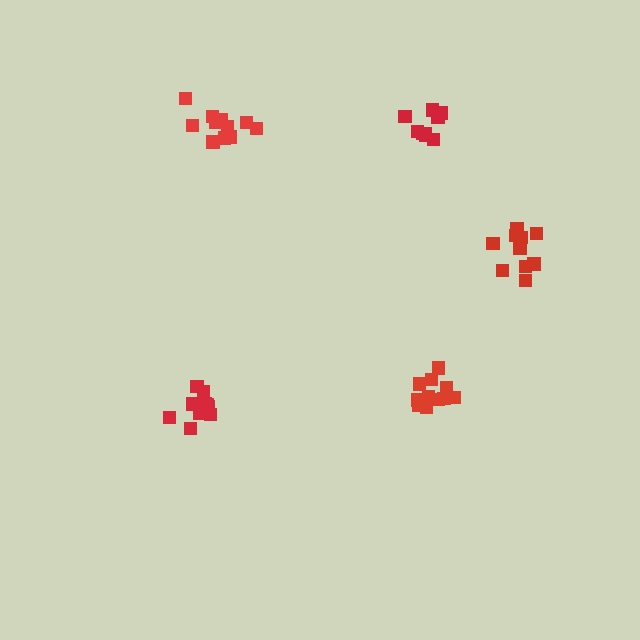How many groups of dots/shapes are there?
There are 5 groups.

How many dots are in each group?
Group 1: 10 dots, Group 2: 10 dots, Group 3: 9 dots, Group 4: 11 dots, Group 5: 11 dots (51 total).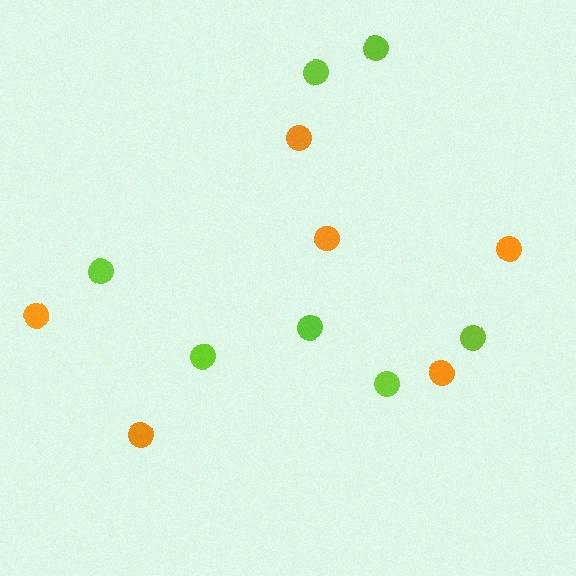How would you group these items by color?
There are 2 groups: one group of lime circles (7) and one group of orange circles (6).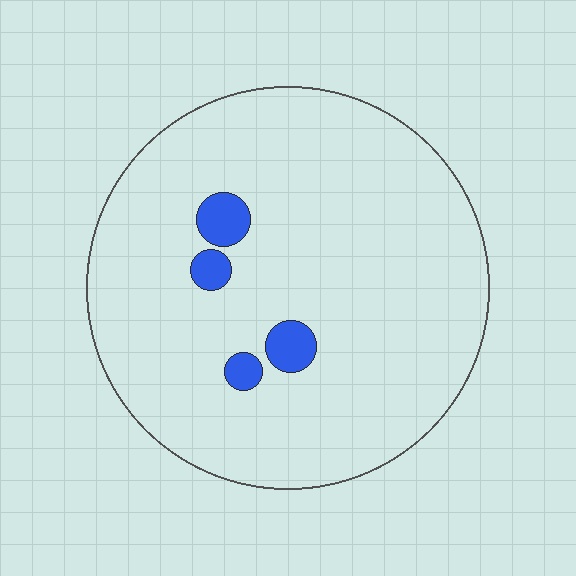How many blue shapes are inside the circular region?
4.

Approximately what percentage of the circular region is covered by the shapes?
Approximately 5%.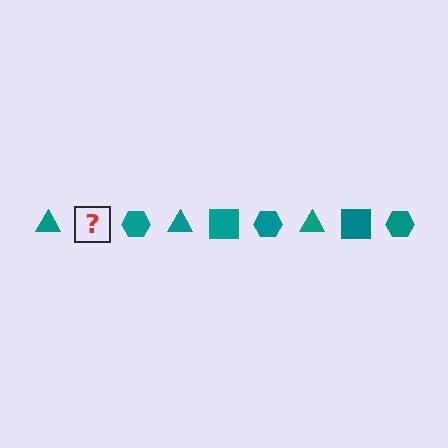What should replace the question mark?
The question mark should be replaced with a teal square.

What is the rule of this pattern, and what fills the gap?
The rule is that the pattern cycles through triangle, square, hexagon shapes in teal. The gap should be filled with a teal square.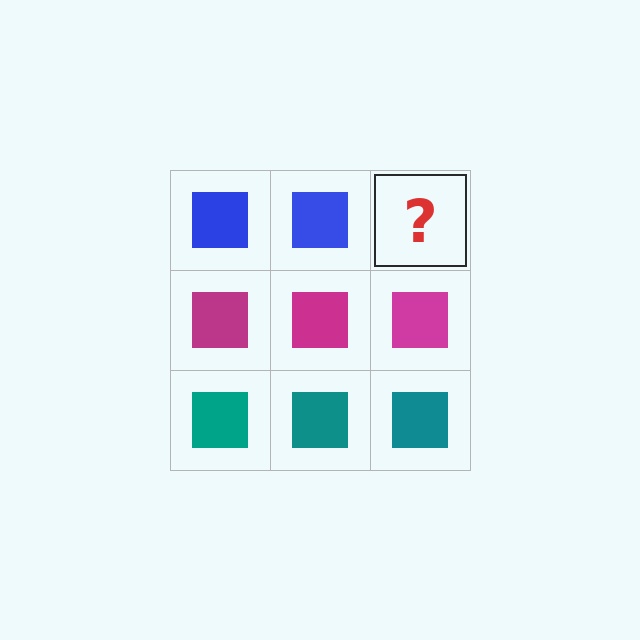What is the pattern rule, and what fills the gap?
The rule is that each row has a consistent color. The gap should be filled with a blue square.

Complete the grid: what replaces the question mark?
The question mark should be replaced with a blue square.